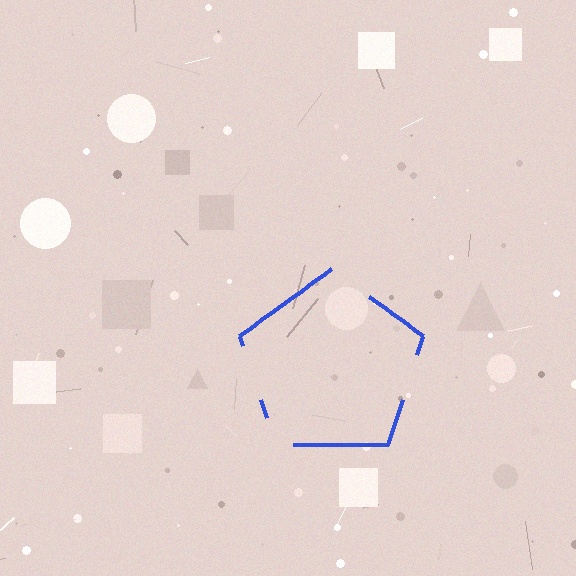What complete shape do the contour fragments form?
The contour fragments form a pentagon.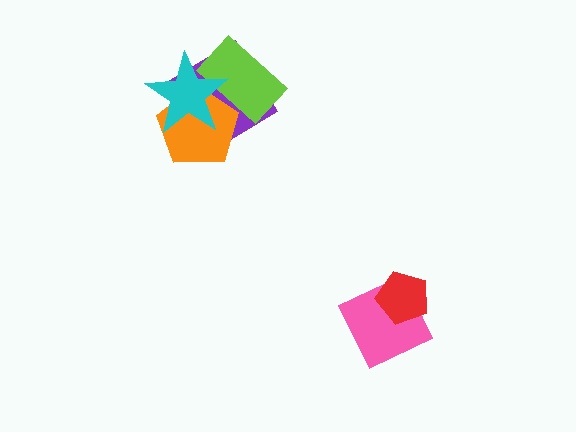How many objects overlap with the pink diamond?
1 object overlaps with the pink diamond.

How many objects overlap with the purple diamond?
3 objects overlap with the purple diamond.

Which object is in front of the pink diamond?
The red pentagon is in front of the pink diamond.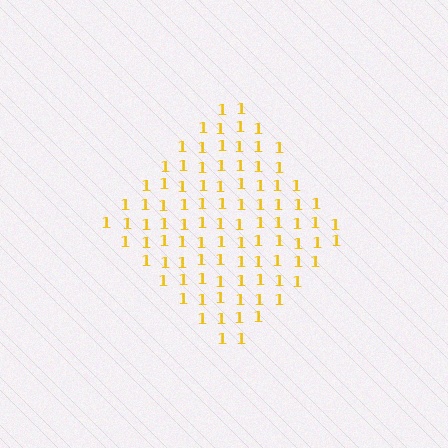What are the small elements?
The small elements are digit 1's.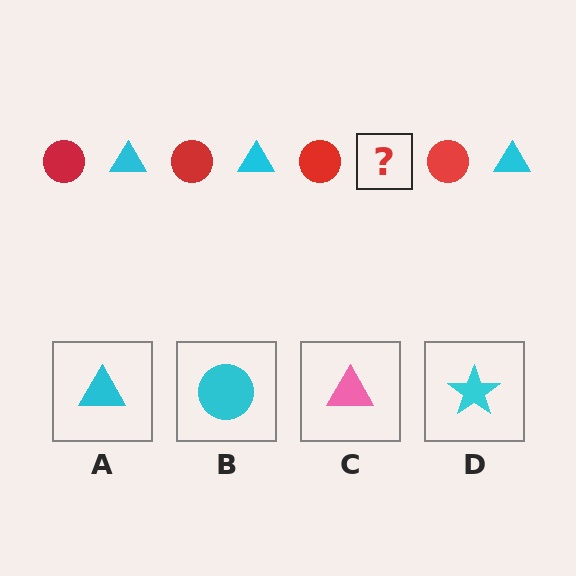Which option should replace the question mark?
Option A.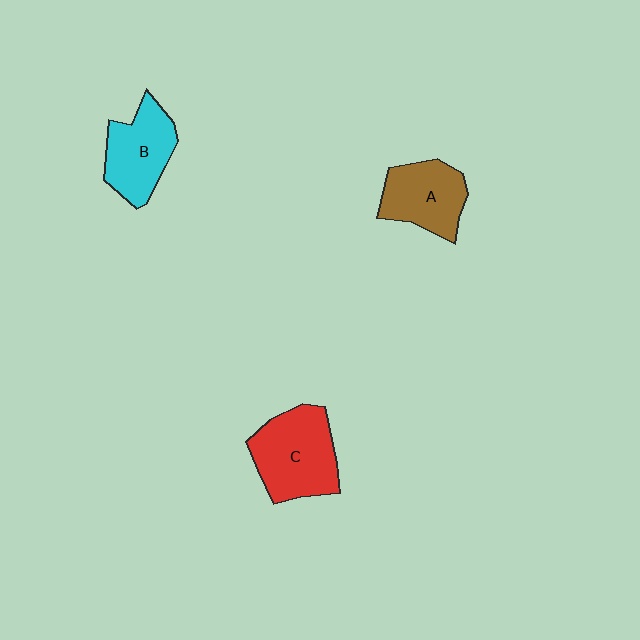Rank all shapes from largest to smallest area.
From largest to smallest: C (red), B (cyan), A (brown).